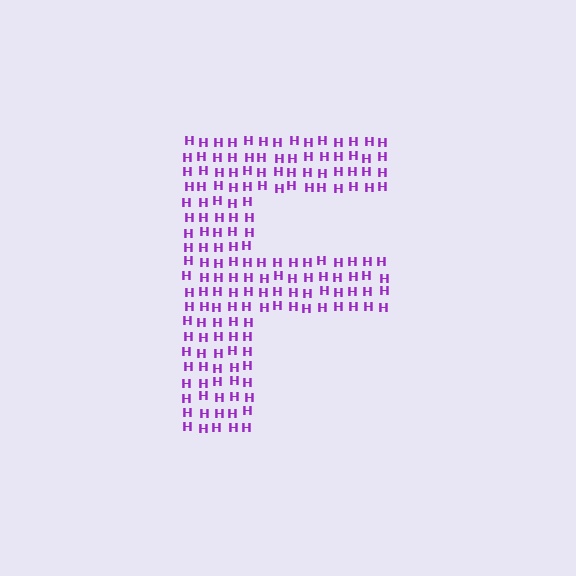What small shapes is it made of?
It is made of small letter H's.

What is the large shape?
The large shape is the letter F.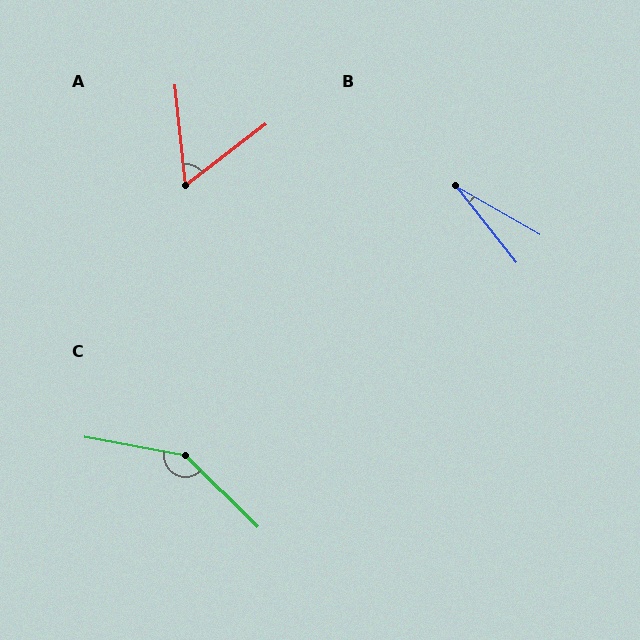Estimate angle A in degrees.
Approximately 58 degrees.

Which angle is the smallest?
B, at approximately 22 degrees.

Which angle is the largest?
C, at approximately 146 degrees.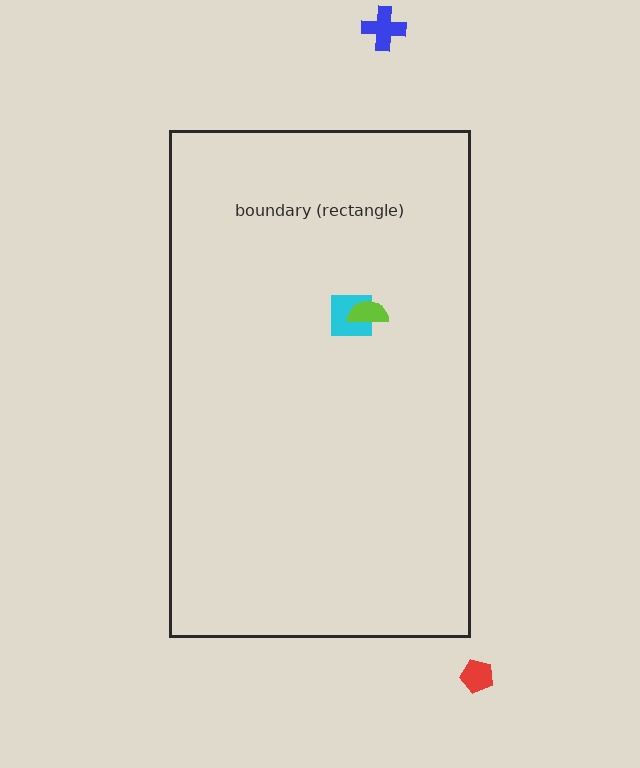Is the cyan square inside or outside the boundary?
Inside.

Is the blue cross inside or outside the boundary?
Outside.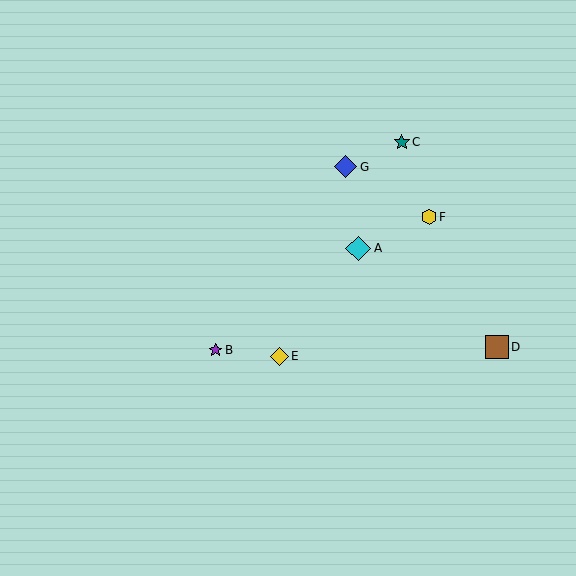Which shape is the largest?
The cyan diamond (labeled A) is the largest.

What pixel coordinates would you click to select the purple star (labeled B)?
Click at (216, 350) to select the purple star B.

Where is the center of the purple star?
The center of the purple star is at (216, 350).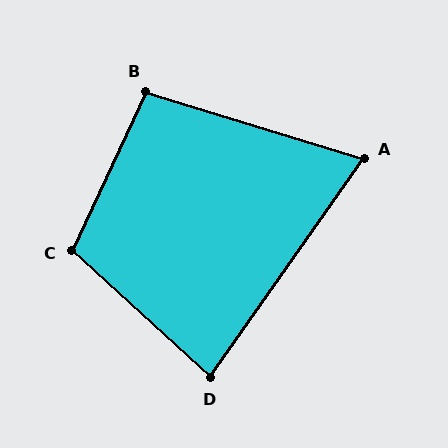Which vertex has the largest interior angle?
C, at approximately 108 degrees.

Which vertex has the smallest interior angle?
A, at approximately 72 degrees.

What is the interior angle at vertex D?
Approximately 82 degrees (acute).